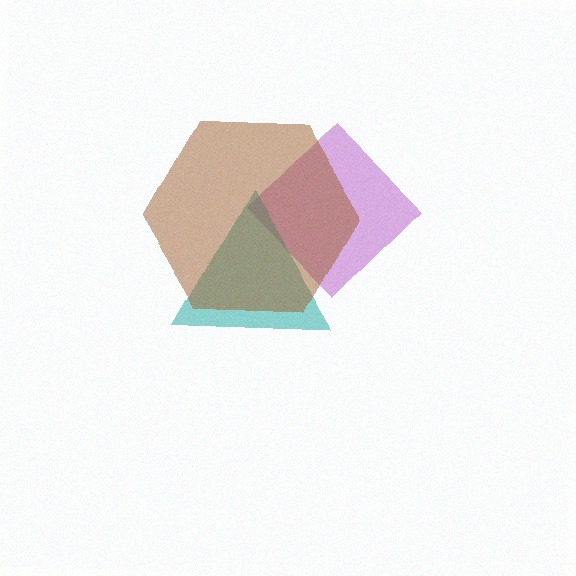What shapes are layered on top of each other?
The layered shapes are: a purple diamond, a teal triangle, a brown hexagon.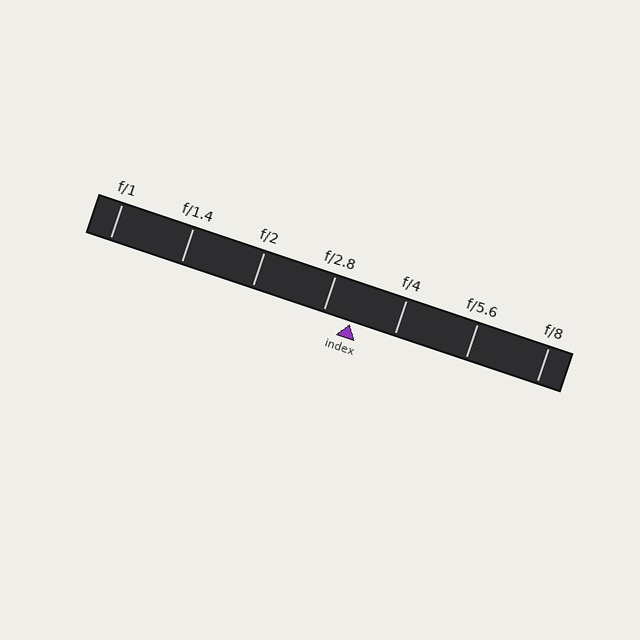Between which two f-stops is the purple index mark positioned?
The index mark is between f/2.8 and f/4.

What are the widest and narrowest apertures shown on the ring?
The widest aperture shown is f/1 and the narrowest is f/8.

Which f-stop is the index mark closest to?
The index mark is closest to f/2.8.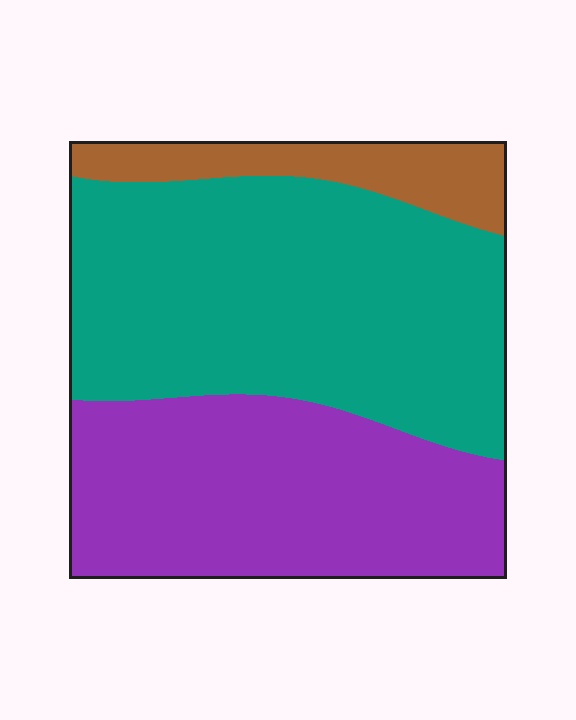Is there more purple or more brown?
Purple.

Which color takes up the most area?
Teal, at roughly 50%.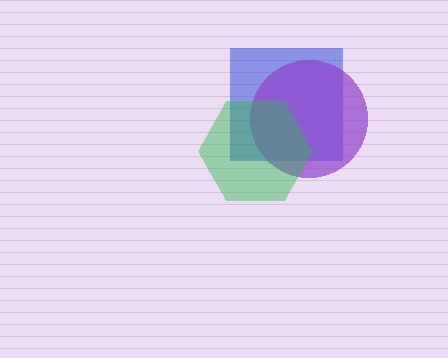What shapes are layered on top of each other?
The layered shapes are: a blue square, a purple circle, a green hexagon.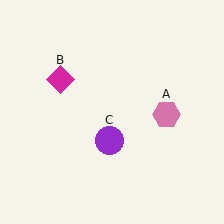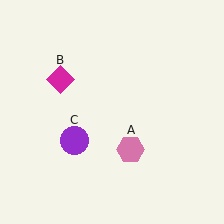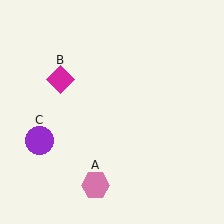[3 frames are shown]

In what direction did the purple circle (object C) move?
The purple circle (object C) moved left.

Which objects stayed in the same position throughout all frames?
Magenta diamond (object B) remained stationary.